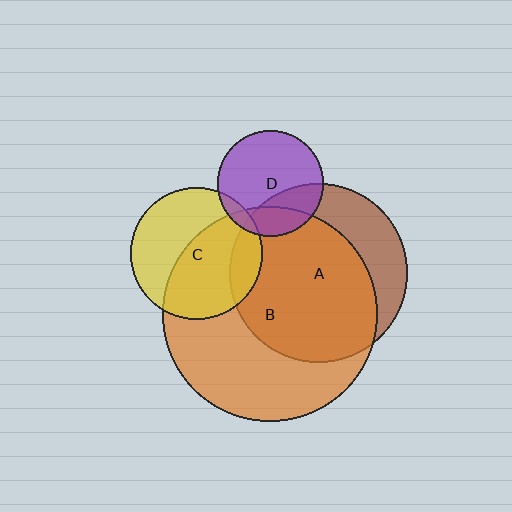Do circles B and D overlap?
Yes.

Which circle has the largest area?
Circle B (orange).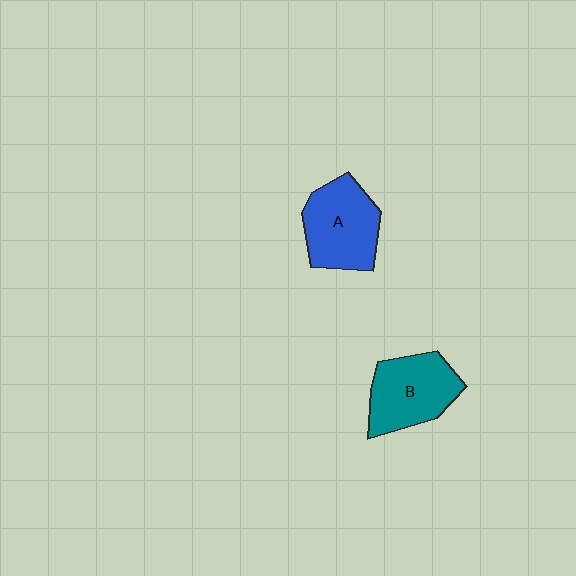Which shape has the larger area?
Shape A (blue).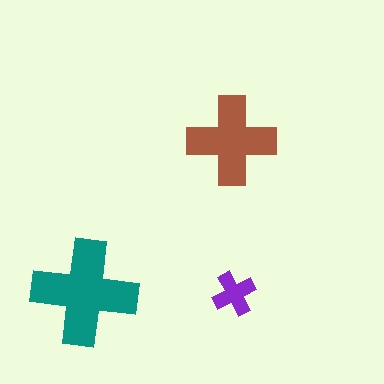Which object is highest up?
The brown cross is topmost.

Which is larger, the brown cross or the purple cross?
The brown one.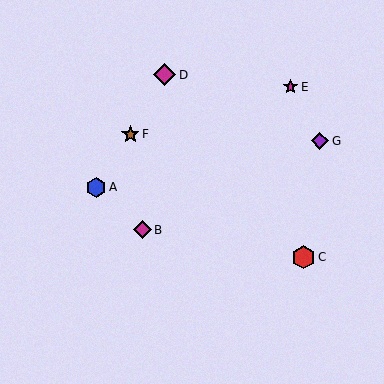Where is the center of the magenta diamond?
The center of the magenta diamond is at (142, 230).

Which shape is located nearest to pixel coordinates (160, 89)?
The magenta diamond (labeled D) at (165, 75) is nearest to that location.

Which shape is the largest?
The red hexagon (labeled C) is the largest.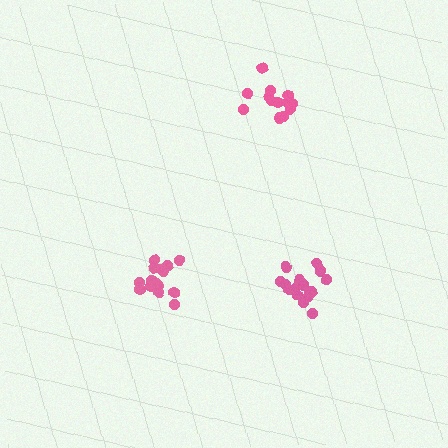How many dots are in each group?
Group 1: 15 dots, Group 2: 16 dots, Group 3: 13 dots (44 total).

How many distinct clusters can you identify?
There are 3 distinct clusters.